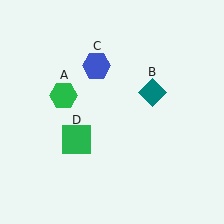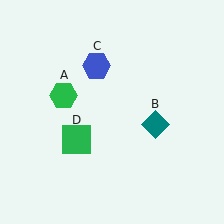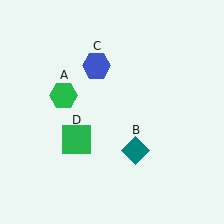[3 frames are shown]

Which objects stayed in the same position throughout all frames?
Green hexagon (object A) and blue hexagon (object C) and green square (object D) remained stationary.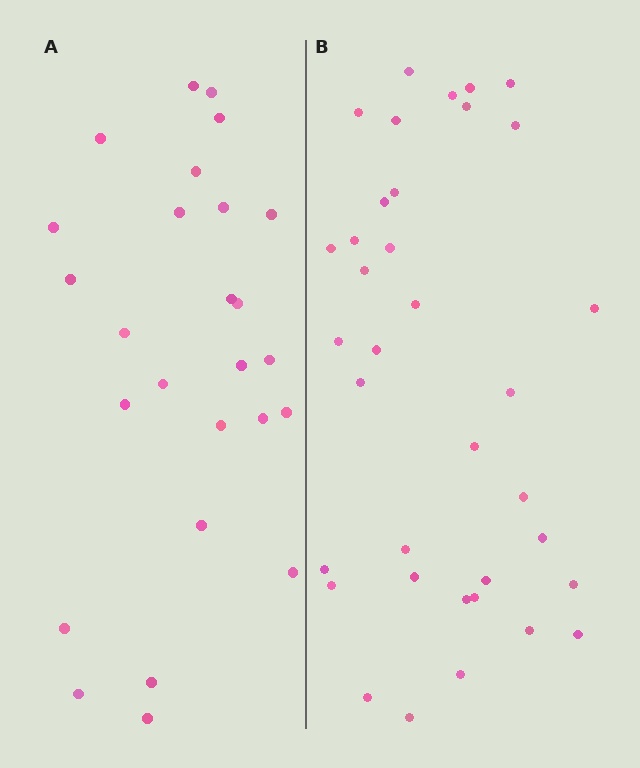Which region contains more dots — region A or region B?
Region B (the right region) has more dots.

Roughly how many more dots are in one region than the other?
Region B has roughly 10 or so more dots than region A.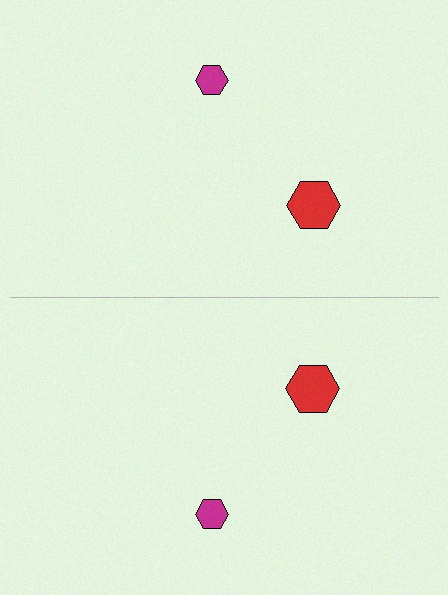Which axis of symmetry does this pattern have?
The pattern has a horizontal axis of symmetry running through the center of the image.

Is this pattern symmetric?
Yes, this pattern has bilateral (reflection) symmetry.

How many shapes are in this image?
There are 4 shapes in this image.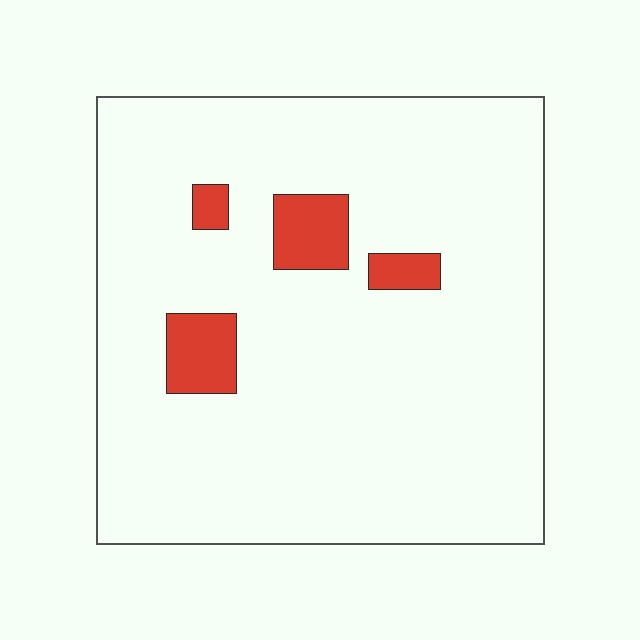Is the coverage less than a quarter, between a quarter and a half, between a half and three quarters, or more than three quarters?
Less than a quarter.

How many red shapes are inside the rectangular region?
4.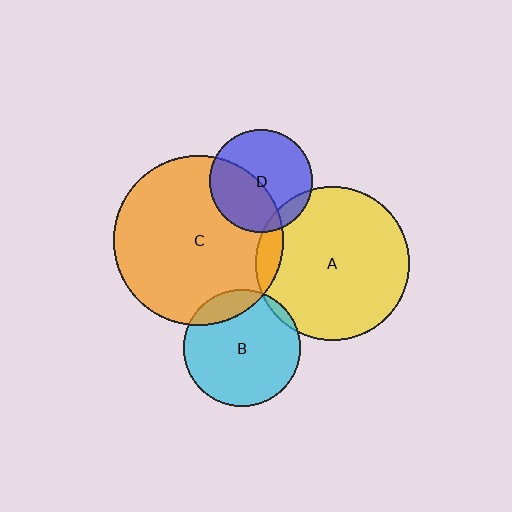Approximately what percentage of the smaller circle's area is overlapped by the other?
Approximately 40%.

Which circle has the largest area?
Circle C (orange).